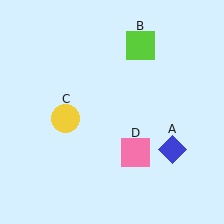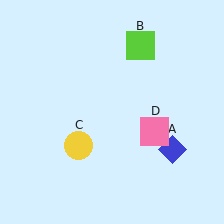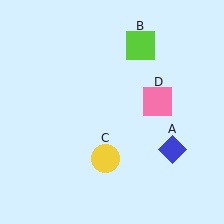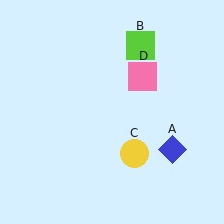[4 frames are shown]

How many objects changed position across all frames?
2 objects changed position: yellow circle (object C), pink square (object D).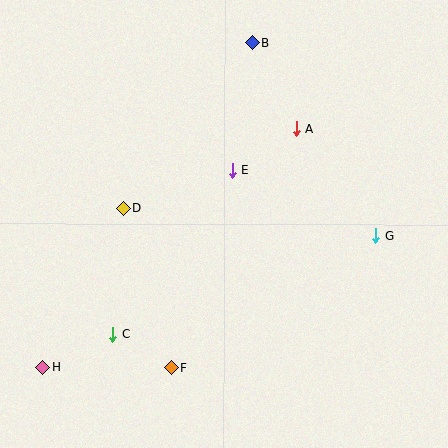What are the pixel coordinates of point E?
Point E is at (232, 170).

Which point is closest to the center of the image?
Point E at (232, 170) is closest to the center.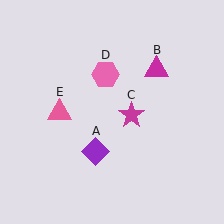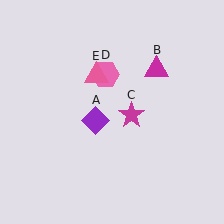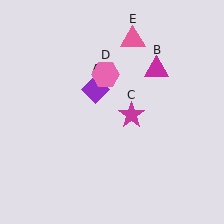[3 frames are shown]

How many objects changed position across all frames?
2 objects changed position: purple diamond (object A), pink triangle (object E).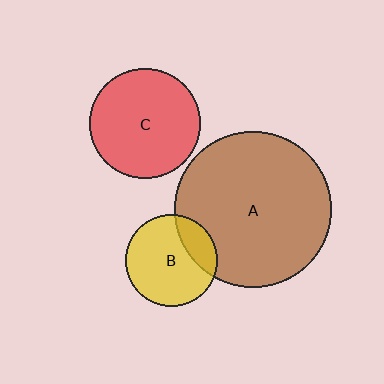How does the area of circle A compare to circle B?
Approximately 2.8 times.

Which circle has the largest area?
Circle A (brown).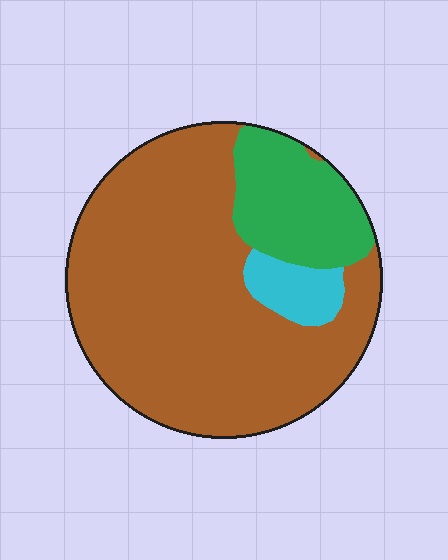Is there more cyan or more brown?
Brown.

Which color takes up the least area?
Cyan, at roughly 5%.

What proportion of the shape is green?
Green covers roughly 20% of the shape.